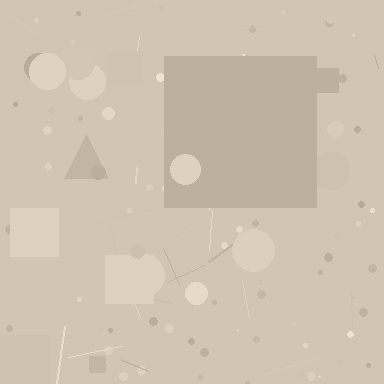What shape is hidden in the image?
A square is hidden in the image.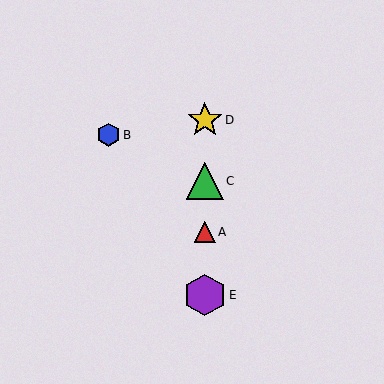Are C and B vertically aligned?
No, C is at x≈205 and B is at x≈109.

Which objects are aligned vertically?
Objects A, C, D, E are aligned vertically.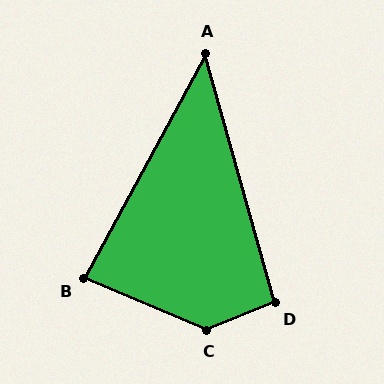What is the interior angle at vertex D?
Approximately 96 degrees (obtuse).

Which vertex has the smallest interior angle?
A, at approximately 44 degrees.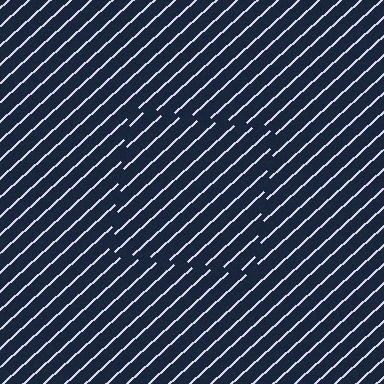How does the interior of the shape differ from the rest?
The interior of the shape contains the same grating, shifted by half a period — the contour is defined by the phase discontinuity where line-ends from the inner and outer gratings abut.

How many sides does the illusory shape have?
4 sides — the line-ends trace a square.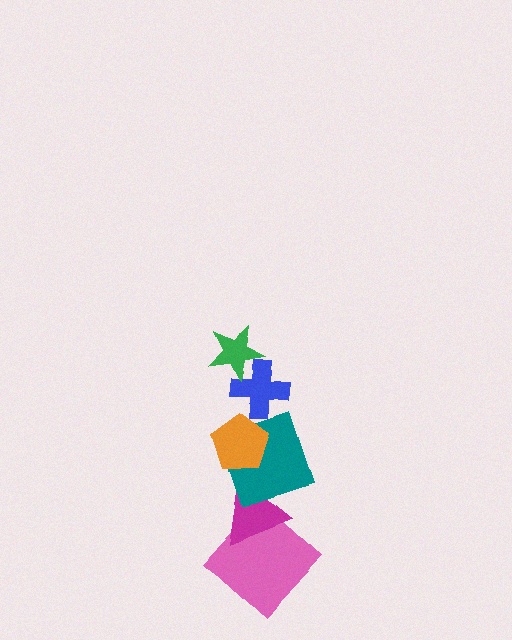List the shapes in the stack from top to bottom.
From top to bottom: the green star, the blue cross, the orange pentagon, the teal square, the magenta triangle, the pink diamond.